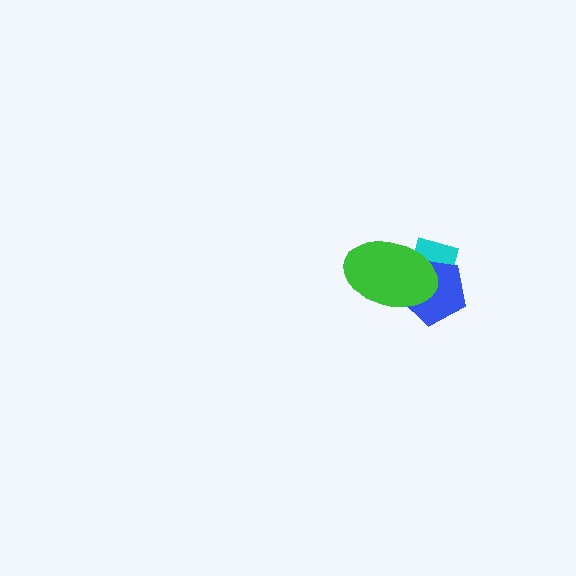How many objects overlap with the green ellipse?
2 objects overlap with the green ellipse.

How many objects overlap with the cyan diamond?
2 objects overlap with the cyan diamond.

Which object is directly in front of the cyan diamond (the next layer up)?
The blue pentagon is directly in front of the cyan diamond.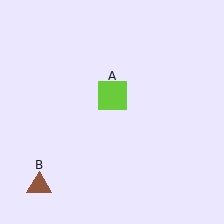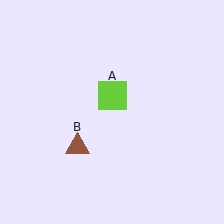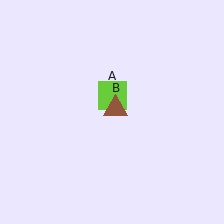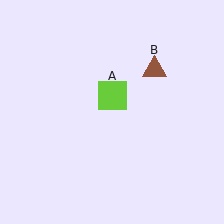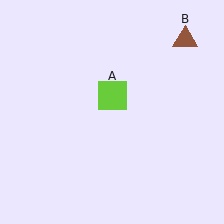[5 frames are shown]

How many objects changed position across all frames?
1 object changed position: brown triangle (object B).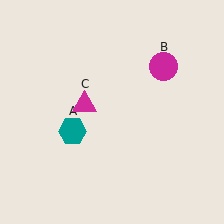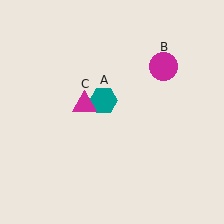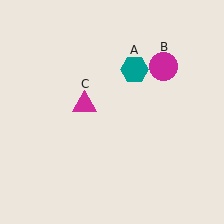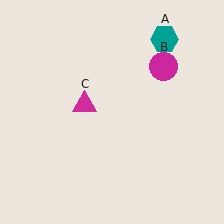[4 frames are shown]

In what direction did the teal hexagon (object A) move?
The teal hexagon (object A) moved up and to the right.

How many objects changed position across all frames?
1 object changed position: teal hexagon (object A).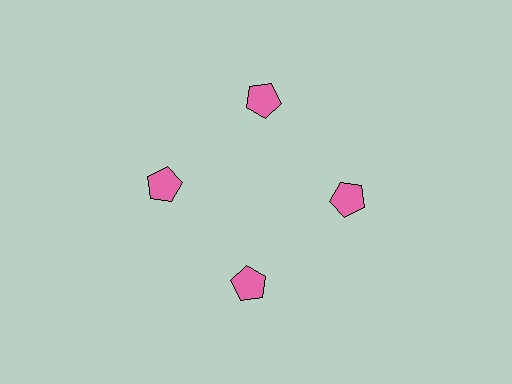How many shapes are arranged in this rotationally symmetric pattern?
There are 4 shapes, arranged in 4 groups of 1.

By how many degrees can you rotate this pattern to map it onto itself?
The pattern maps onto itself every 90 degrees of rotation.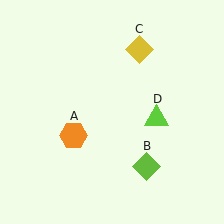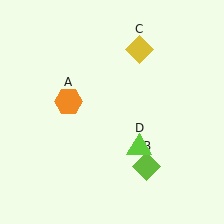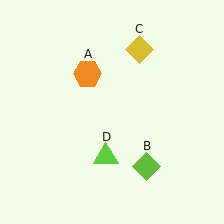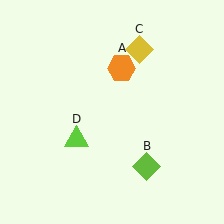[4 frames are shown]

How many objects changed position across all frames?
2 objects changed position: orange hexagon (object A), lime triangle (object D).